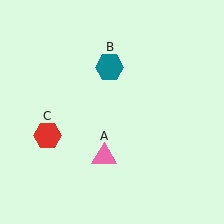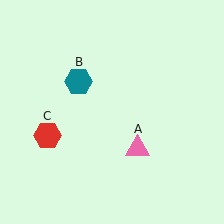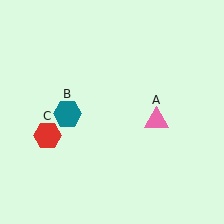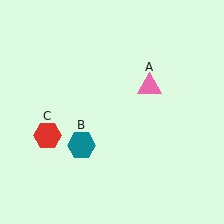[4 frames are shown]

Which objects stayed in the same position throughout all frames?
Red hexagon (object C) remained stationary.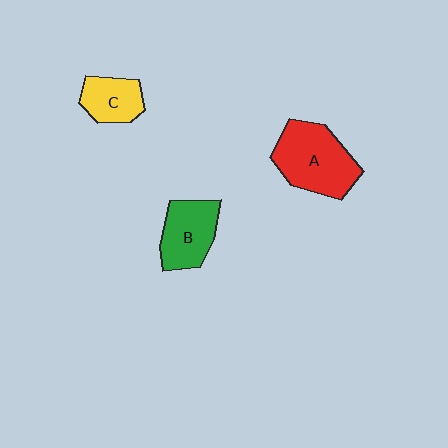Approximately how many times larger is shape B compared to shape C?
Approximately 1.4 times.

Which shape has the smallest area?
Shape C (yellow).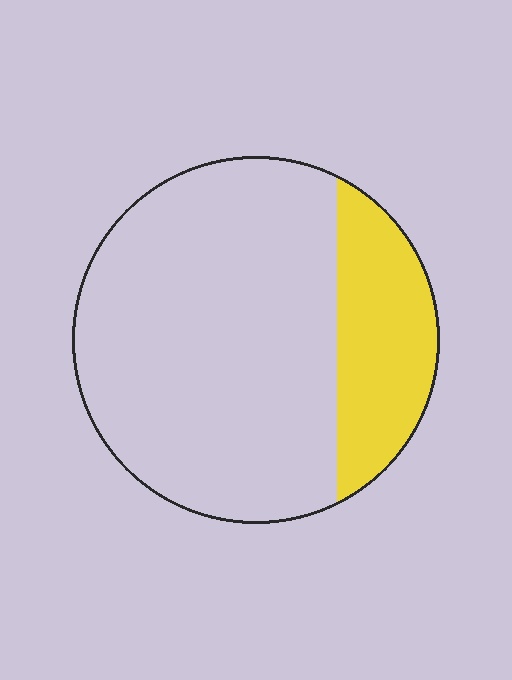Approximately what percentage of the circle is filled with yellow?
Approximately 25%.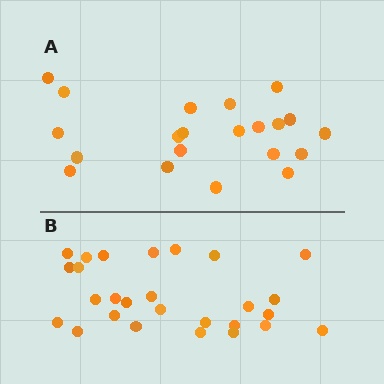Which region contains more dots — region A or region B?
Region B (the bottom region) has more dots.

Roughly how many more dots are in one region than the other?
Region B has about 6 more dots than region A.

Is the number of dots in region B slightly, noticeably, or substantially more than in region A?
Region B has noticeably more, but not dramatically so. The ratio is roughly 1.3 to 1.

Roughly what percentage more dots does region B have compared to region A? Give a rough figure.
About 30% more.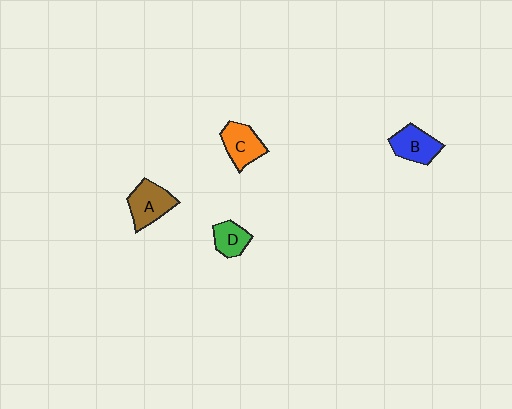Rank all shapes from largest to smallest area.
From largest to smallest: A (brown), C (orange), B (blue), D (green).